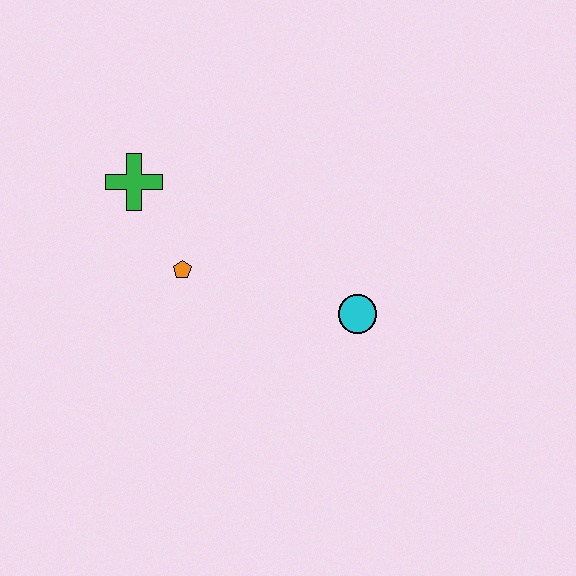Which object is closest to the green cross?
The orange pentagon is closest to the green cross.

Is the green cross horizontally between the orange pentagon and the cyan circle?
No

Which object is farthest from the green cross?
The cyan circle is farthest from the green cross.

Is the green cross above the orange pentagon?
Yes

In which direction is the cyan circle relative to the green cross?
The cyan circle is to the right of the green cross.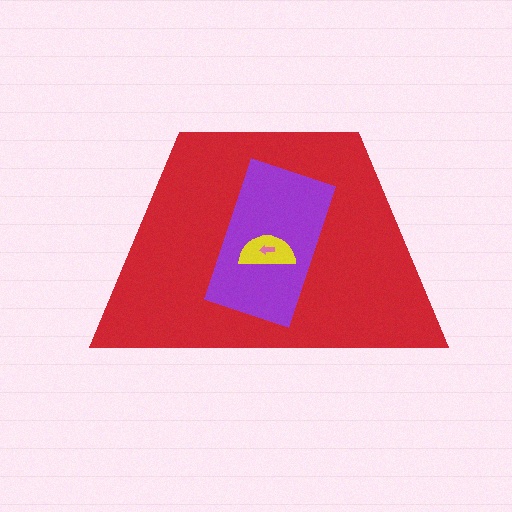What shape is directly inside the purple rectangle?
The yellow semicircle.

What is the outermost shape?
The red trapezoid.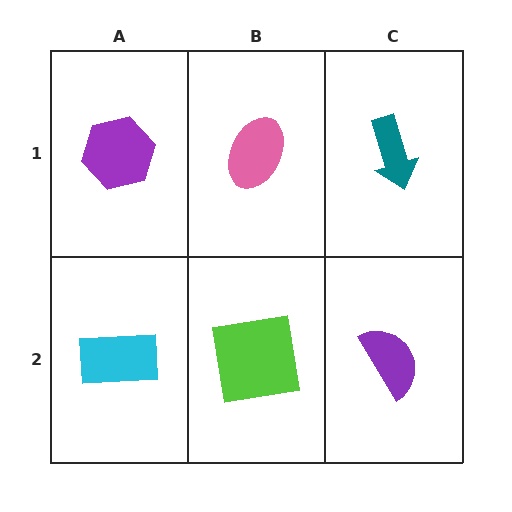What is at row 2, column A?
A cyan rectangle.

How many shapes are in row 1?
3 shapes.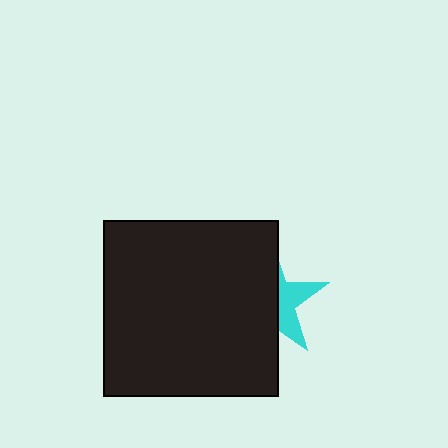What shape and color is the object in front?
The object in front is a black square.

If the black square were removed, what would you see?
You would see the complete cyan star.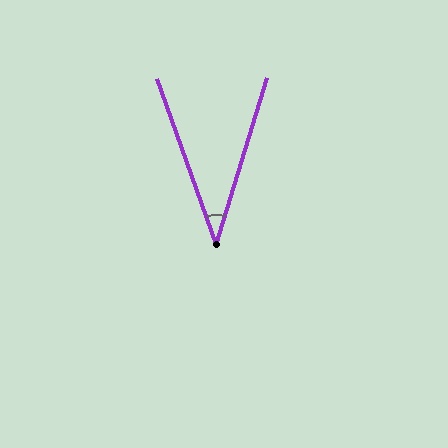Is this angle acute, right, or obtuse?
It is acute.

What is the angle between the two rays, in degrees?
Approximately 37 degrees.